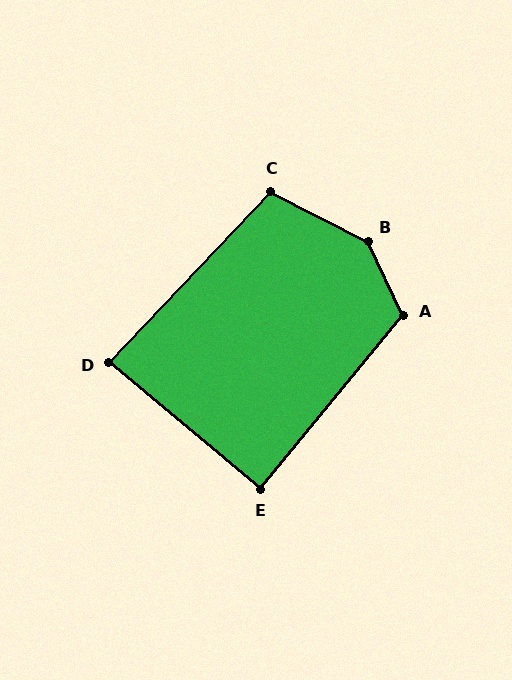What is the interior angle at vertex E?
Approximately 90 degrees (approximately right).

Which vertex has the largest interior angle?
B, at approximately 143 degrees.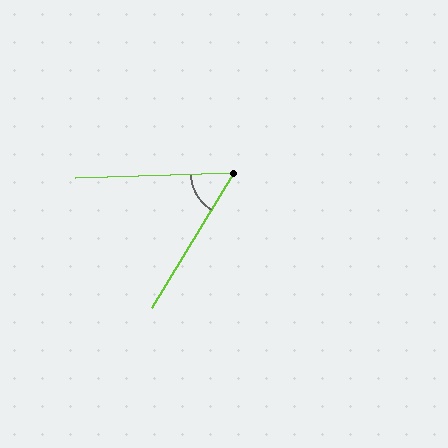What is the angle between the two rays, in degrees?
Approximately 57 degrees.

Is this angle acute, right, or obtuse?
It is acute.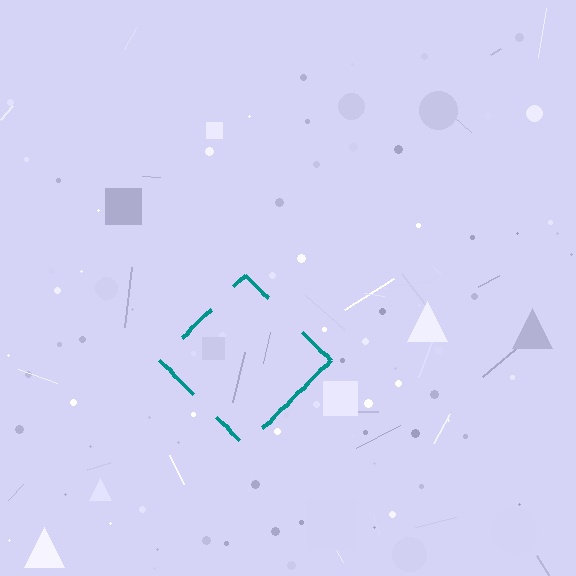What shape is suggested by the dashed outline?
The dashed outline suggests a diamond.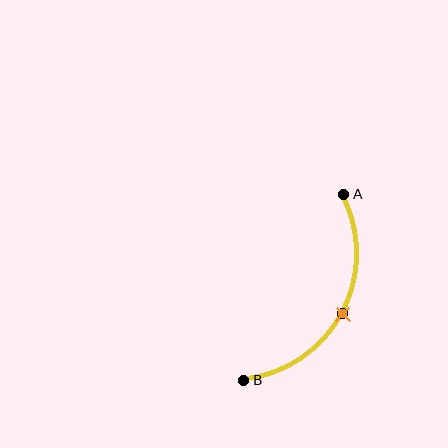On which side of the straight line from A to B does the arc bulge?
The arc bulges to the right of the straight line connecting A and B.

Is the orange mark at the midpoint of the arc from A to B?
Yes. The orange mark lies on the arc at equal arc-length from both A and B — it is the arc midpoint.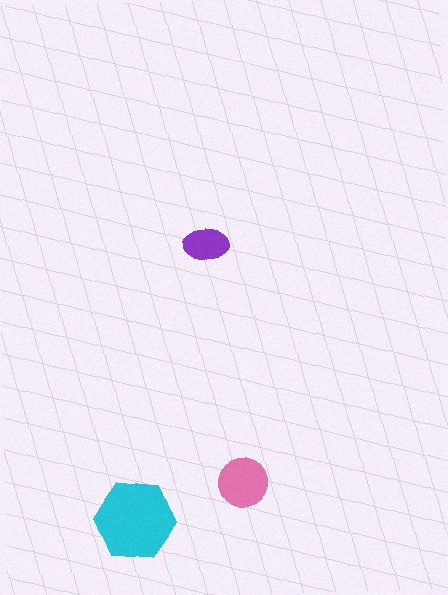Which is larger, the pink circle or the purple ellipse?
The pink circle.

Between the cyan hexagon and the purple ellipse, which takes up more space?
The cyan hexagon.